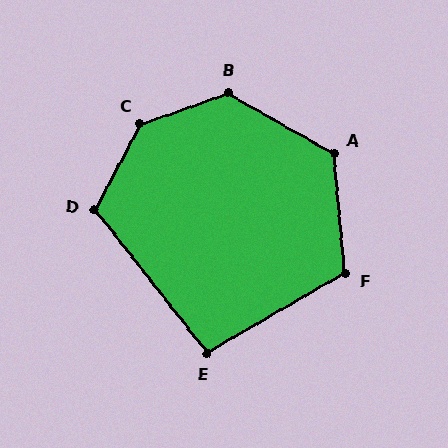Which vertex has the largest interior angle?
C, at approximately 137 degrees.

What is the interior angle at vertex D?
Approximately 114 degrees (obtuse).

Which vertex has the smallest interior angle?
E, at approximately 98 degrees.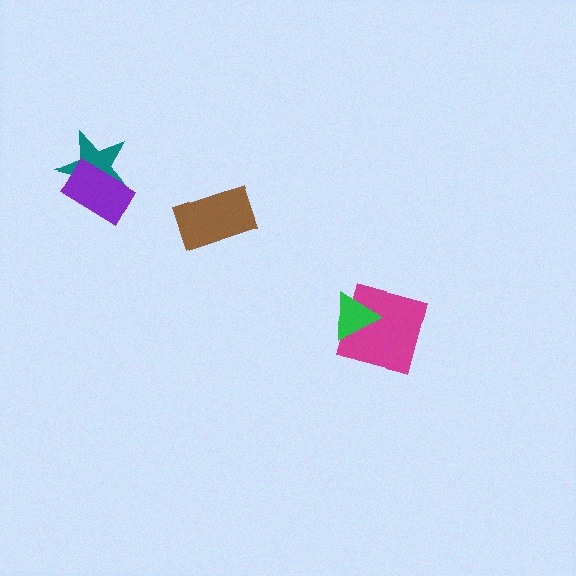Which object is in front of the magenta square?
The green triangle is in front of the magenta square.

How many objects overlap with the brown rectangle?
0 objects overlap with the brown rectangle.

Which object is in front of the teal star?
The purple rectangle is in front of the teal star.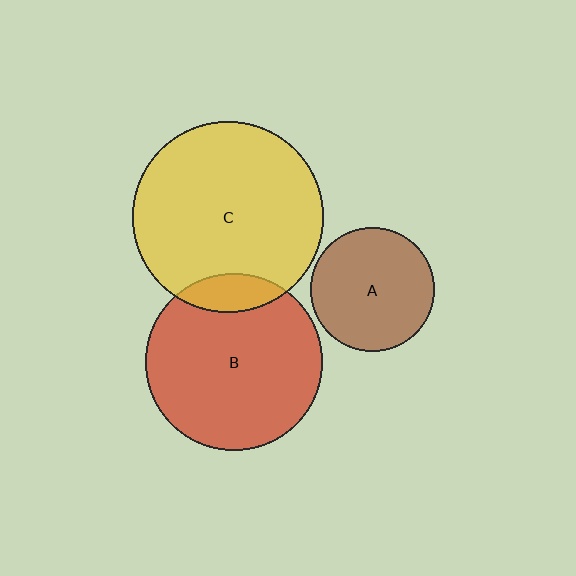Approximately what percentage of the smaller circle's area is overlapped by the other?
Approximately 10%.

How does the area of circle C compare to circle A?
Approximately 2.4 times.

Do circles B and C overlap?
Yes.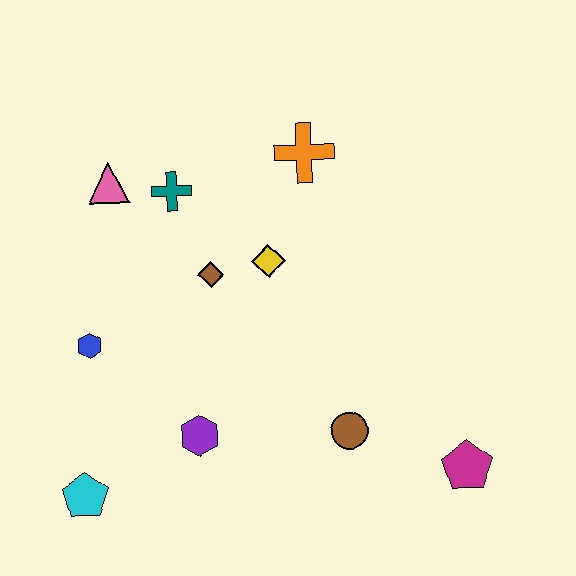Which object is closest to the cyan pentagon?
The purple hexagon is closest to the cyan pentagon.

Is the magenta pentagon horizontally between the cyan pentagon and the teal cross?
No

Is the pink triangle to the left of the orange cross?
Yes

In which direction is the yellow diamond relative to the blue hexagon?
The yellow diamond is to the right of the blue hexagon.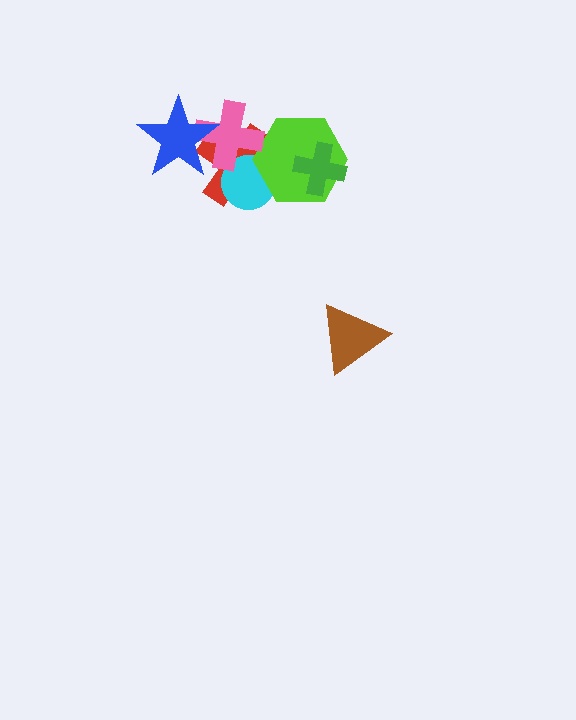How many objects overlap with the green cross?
1 object overlaps with the green cross.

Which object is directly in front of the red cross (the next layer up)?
The cyan circle is directly in front of the red cross.